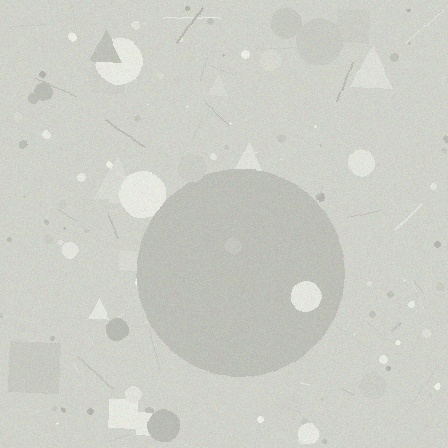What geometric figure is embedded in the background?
A circle is embedded in the background.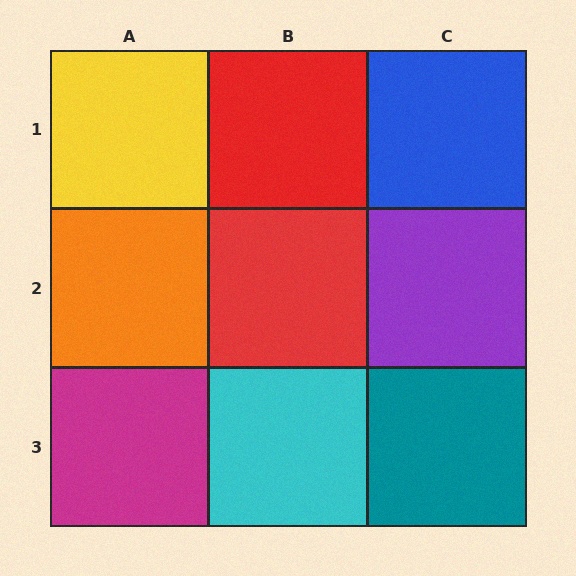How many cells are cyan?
1 cell is cyan.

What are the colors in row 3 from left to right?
Magenta, cyan, teal.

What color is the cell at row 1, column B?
Red.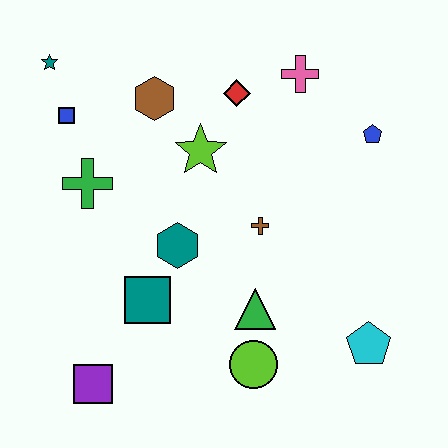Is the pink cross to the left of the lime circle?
No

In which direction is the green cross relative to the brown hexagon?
The green cross is below the brown hexagon.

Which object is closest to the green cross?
The blue square is closest to the green cross.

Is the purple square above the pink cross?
No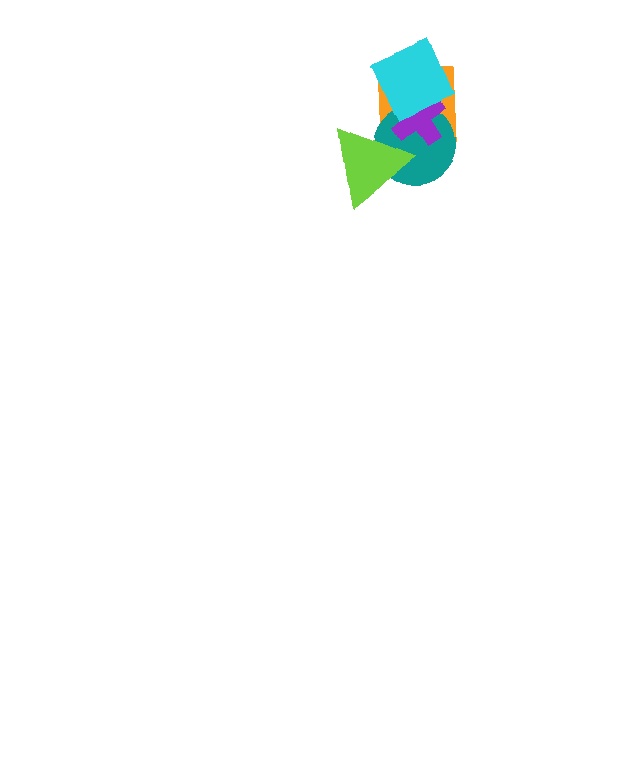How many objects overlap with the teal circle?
4 objects overlap with the teal circle.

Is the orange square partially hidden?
Yes, it is partially covered by another shape.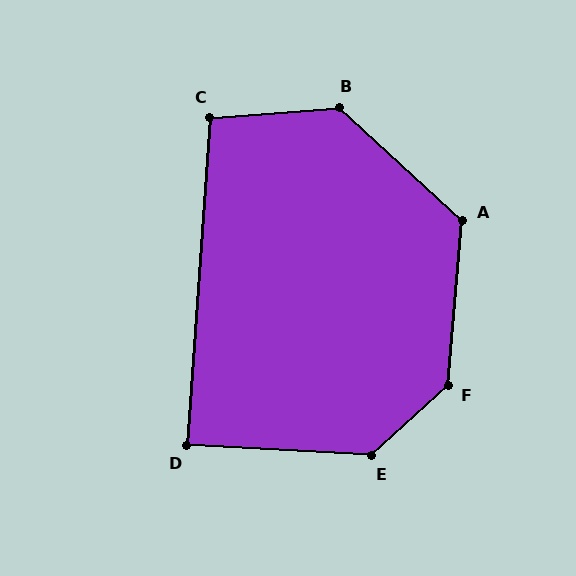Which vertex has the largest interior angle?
F, at approximately 138 degrees.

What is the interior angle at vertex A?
Approximately 127 degrees (obtuse).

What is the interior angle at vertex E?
Approximately 134 degrees (obtuse).